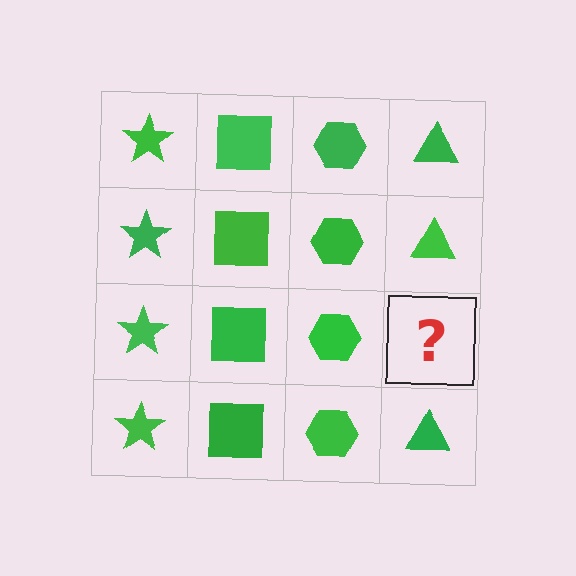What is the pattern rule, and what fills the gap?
The rule is that each column has a consistent shape. The gap should be filled with a green triangle.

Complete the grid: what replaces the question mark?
The question mark should be replaced with a green triangle.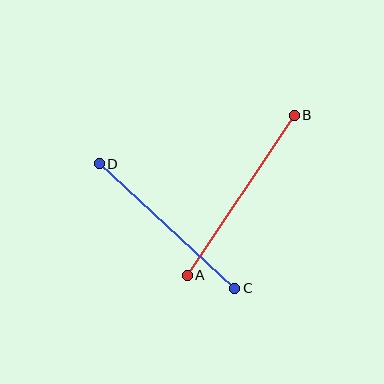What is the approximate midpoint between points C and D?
The midpoint is at approximately (167, 226) pixels.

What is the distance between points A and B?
The distance is approximately 193 pixels.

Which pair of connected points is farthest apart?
Points A and B are farthest apart.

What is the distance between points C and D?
The distance is approximately 184 pixels.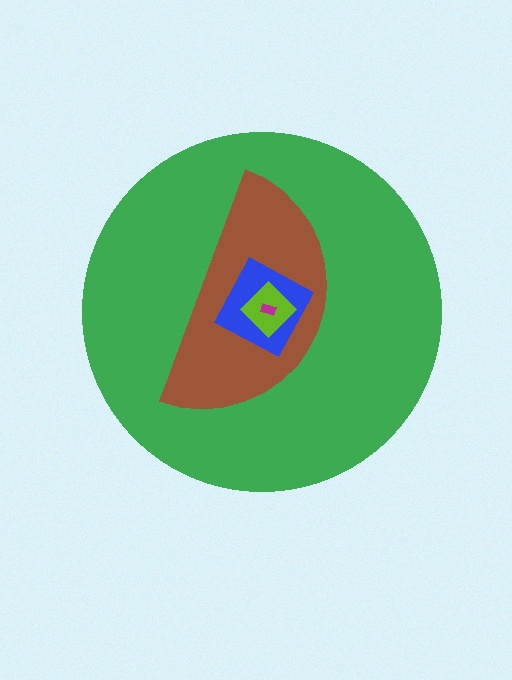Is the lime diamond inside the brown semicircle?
Yes.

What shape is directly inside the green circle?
The brown semicircle.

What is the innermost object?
The magenta rectangle.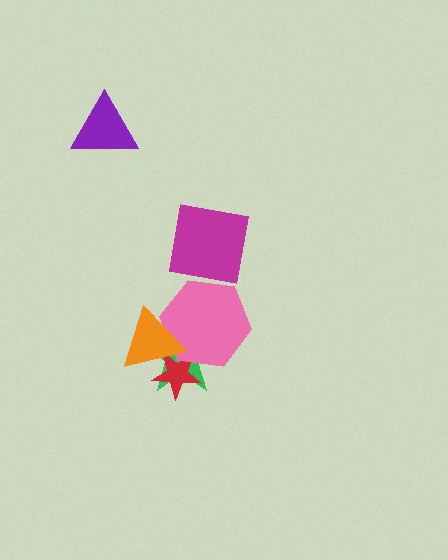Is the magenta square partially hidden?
No, no other shape covers it.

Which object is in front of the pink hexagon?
The orange triangle is in front of the pink hexagon.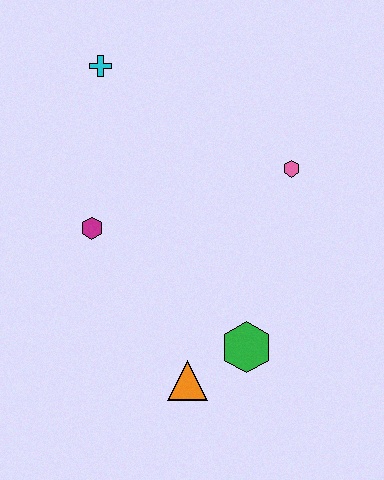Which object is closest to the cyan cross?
The magenta hexagon is closest to the cyan cross.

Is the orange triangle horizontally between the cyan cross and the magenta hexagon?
No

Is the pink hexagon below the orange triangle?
No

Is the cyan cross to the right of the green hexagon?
No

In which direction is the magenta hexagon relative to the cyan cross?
The magenta hexagon is below the cyan cross.